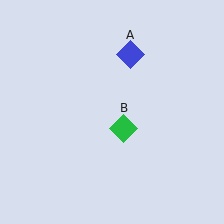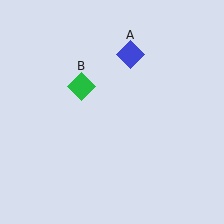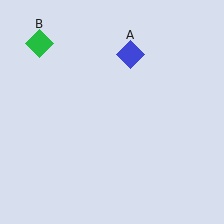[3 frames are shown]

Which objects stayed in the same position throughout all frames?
Blue diamond (object A) remained stationary.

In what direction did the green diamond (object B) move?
The green diamond (object B) moved up and to the left.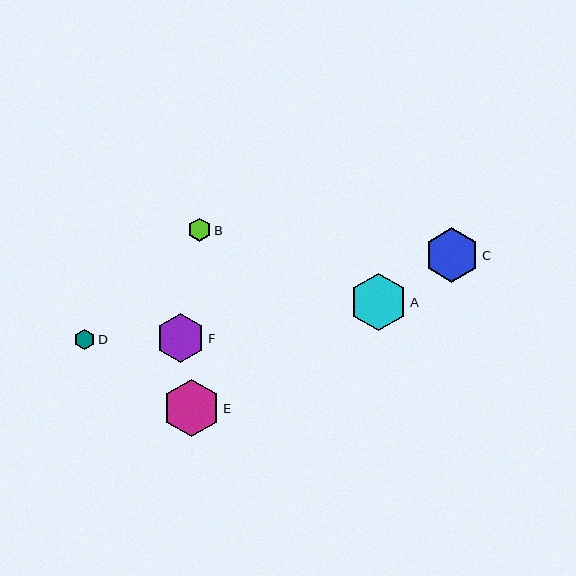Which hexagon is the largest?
Hexagon A is the largest with a size of approximately 58 pixels.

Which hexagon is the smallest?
Hexagon D is the smallest with a size of approximately 21 pixels.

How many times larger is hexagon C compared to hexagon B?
Hexagon C is approximately 2.4 times the size of hexagon B.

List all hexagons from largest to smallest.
From largest to smallest: A, E, C, F, B, D.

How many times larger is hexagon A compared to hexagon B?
Hexagon A is approximately 2.5 times the size of hexagon B.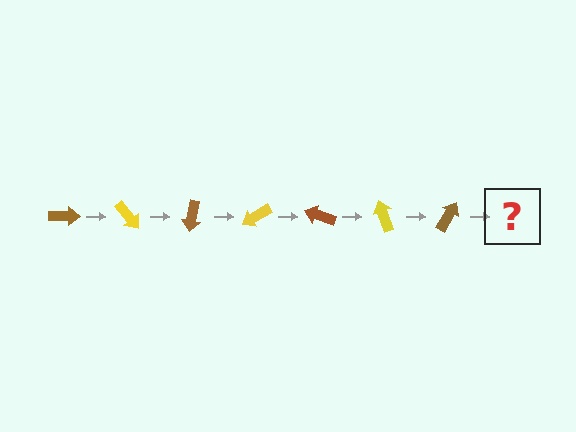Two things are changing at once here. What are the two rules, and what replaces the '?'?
The two rules are that it rotates 50 degrees each step and the color cycles through brown and yellow. The '?' should be a yellow arrow, rotated 350 degrees from the start.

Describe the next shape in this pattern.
It should be a yellow arrow, rotated 350 degrees from the start.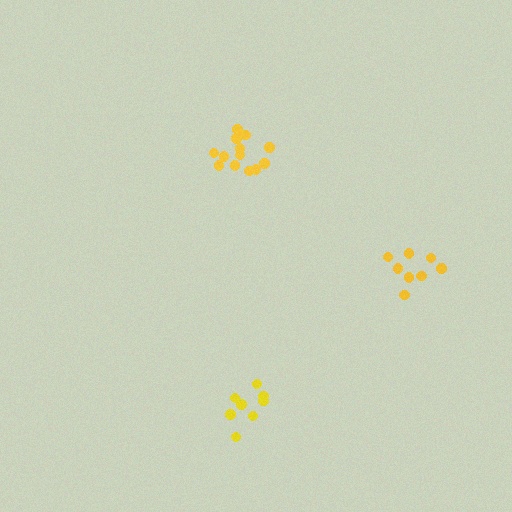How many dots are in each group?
Group 1: 8 dots, Group 2: 8 dots, Group 3: 13 dots (29 total).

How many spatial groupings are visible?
There are 3 spatial groupings.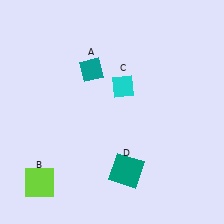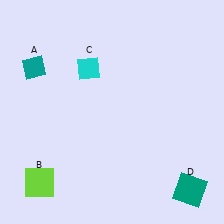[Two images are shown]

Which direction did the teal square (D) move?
The teal square (D) moved right.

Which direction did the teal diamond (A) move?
The teal diamond (A) moved left.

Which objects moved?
The objects that moved are: the teal diamond (A), the cyan diamond (C), the teal square (D).